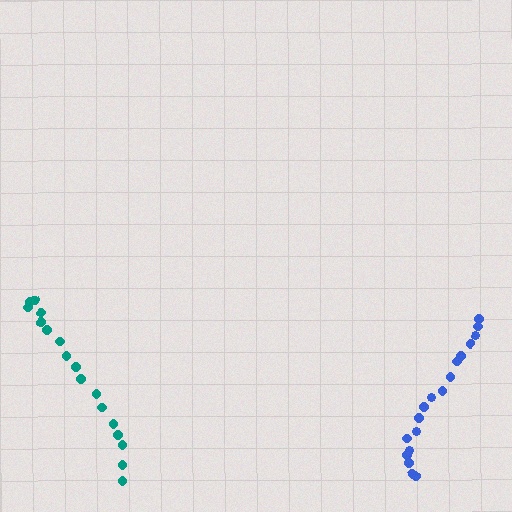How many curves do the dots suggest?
There are 2 distinct paths.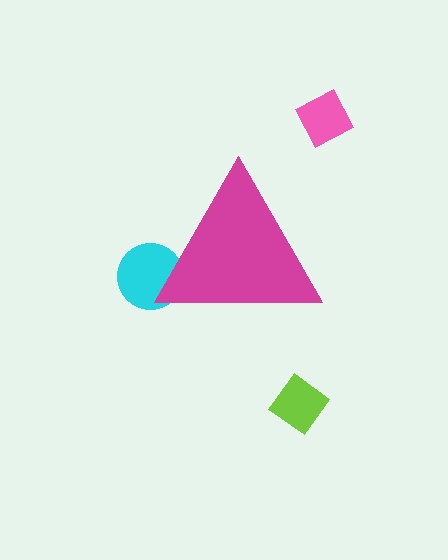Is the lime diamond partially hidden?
No, the lime diamond is fully visible.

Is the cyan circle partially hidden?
Yes, the cyan circle is partially hidden behind the magenta triangle.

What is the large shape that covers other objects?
A magenta triangle.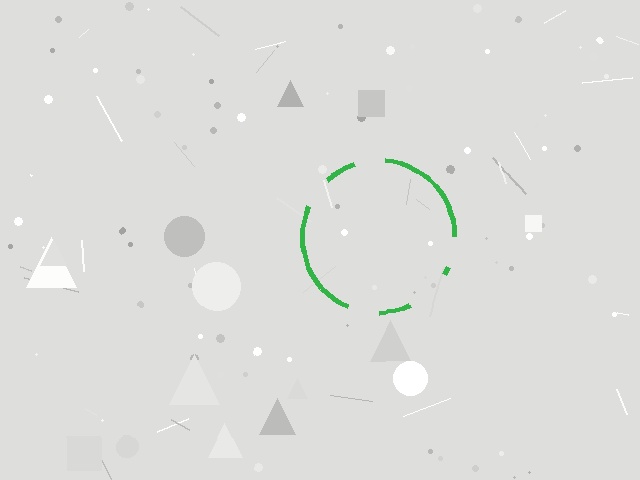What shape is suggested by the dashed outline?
The dashed outline suggests a circle.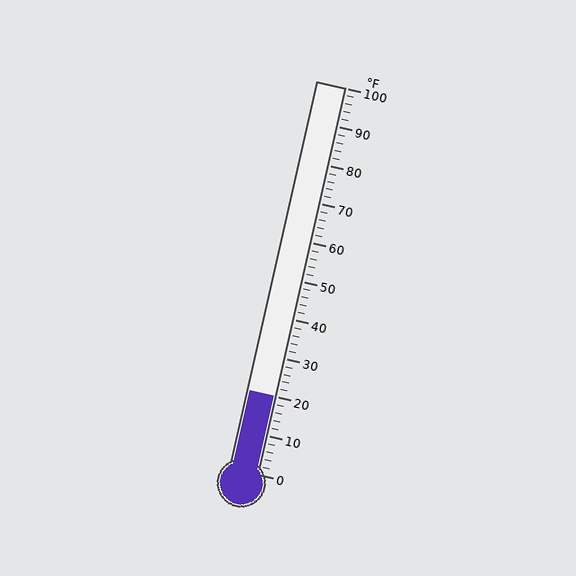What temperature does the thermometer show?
The thermometer shows approximately 20°F.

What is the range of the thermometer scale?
The thermometer scale ranges from 0°F to 100°F.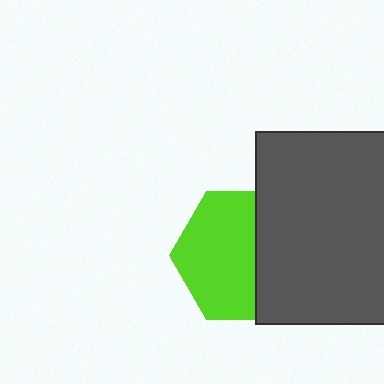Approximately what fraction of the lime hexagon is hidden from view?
Roughly 40% of the lime hexagon is hidden behind the dark gray square.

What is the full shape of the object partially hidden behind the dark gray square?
The partially hidden object is a lime hexagon.